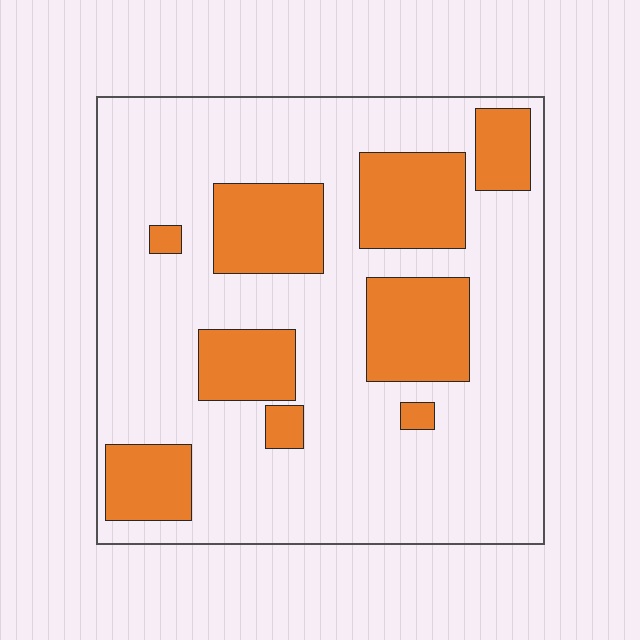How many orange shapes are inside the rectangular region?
9.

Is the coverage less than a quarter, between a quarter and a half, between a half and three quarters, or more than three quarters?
Between a quarter and a half.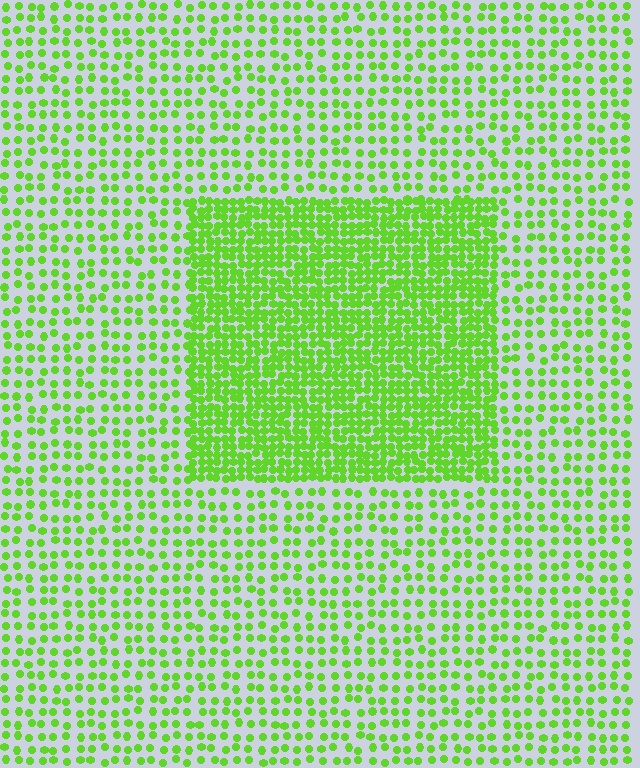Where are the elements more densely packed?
The elements are more densely packed inside the rectangle boundary.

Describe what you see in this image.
The image contains small lime elements arranged at two different densities. A rectangle-shaped region is visible where the elements are more densely packed than the surrounding area.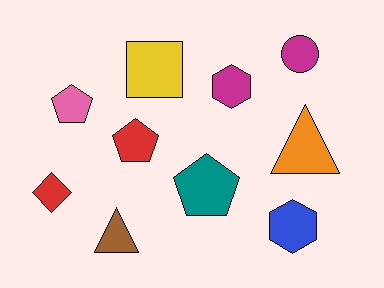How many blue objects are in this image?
There is 1 blue object.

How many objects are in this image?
There are 10 objects.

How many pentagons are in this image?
There are 3 pentagons.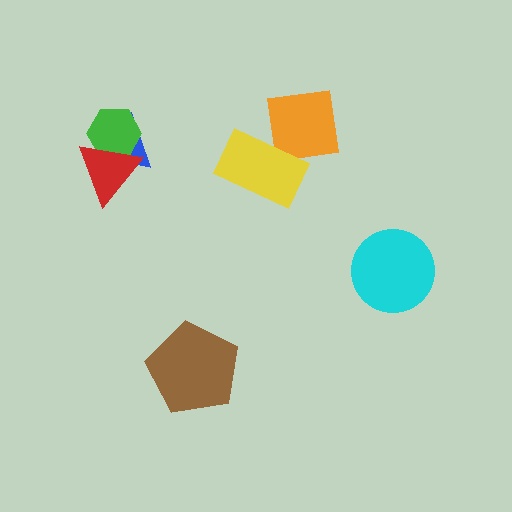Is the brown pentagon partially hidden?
No, no other shape covers it.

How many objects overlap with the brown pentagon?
0 objects overlap with the brown pentagon.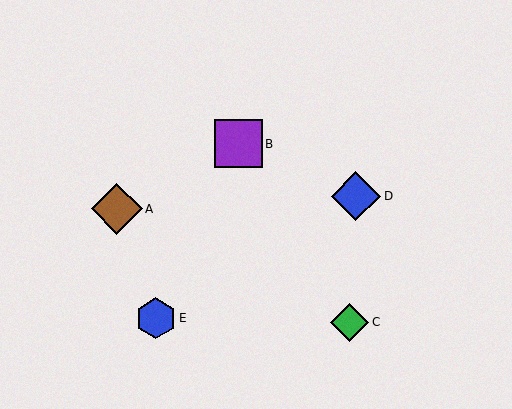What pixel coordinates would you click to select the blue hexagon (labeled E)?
Click at (156, 318) to select the blue hexagon E.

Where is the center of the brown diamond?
The center of the brown diamond is at (117, 209).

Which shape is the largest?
The brown diamond (labeled A) is the largest.